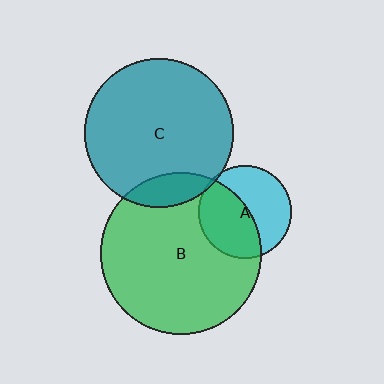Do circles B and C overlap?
Yes.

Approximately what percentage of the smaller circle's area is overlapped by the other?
Approximately 10%.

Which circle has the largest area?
Circle B (green).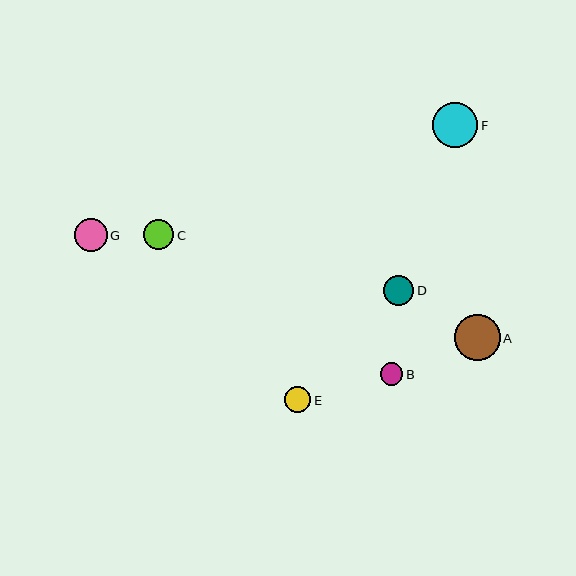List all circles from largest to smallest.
From largest to smallest: A, F, G, D, C, E, B.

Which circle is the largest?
Circle A is the largest with a size of approximately 46 pixels.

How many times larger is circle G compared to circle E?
Circle G is approximately 1.2 times the size of circle E.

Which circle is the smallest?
Circle B is the smallest with a size of approximately 23 pixels.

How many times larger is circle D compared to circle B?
Circle D is approximately 1.3 times the size of circle B.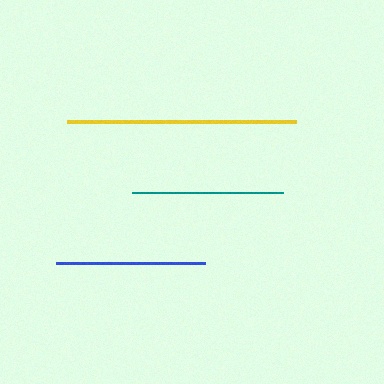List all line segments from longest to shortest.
From longest to shortest: yellow, teal, blue.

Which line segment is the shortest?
The blue line is the shortest at approximately 149 pixels.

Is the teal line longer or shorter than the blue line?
The teal line is longer than the blue line.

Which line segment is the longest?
The yellow line is the longest at approximately 228 pixels.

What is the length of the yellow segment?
The yellow segment is approximately 228 pixels long.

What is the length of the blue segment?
The blue segment is approximately 149 pixels long.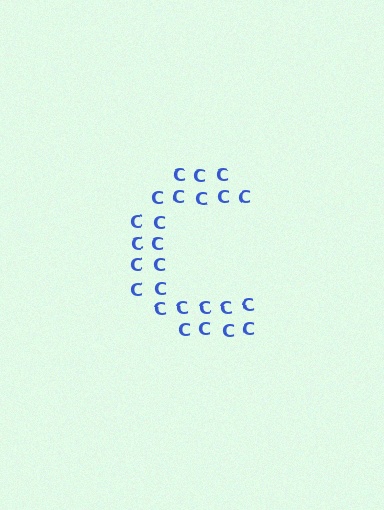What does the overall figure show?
The overall figure shows the letter C.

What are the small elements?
The small elements are letter C's.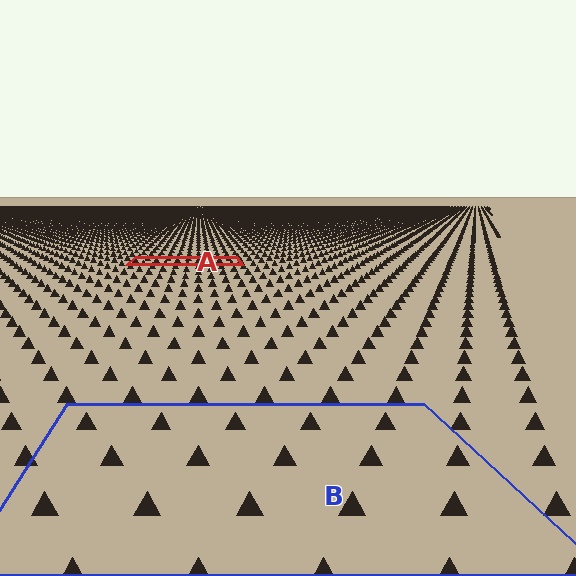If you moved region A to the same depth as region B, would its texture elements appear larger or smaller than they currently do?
They would appear larger. At a closer depth, the same texture elements are projected at a bigger on-screen size.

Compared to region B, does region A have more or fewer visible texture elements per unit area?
Region A has more texture elements per unit area — they are packed more densely because it is farther away.